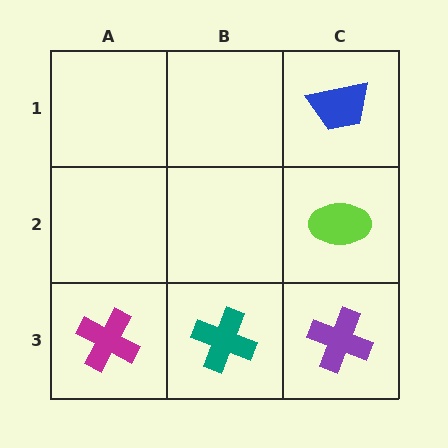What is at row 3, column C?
A purple cross.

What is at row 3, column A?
A magenta cross.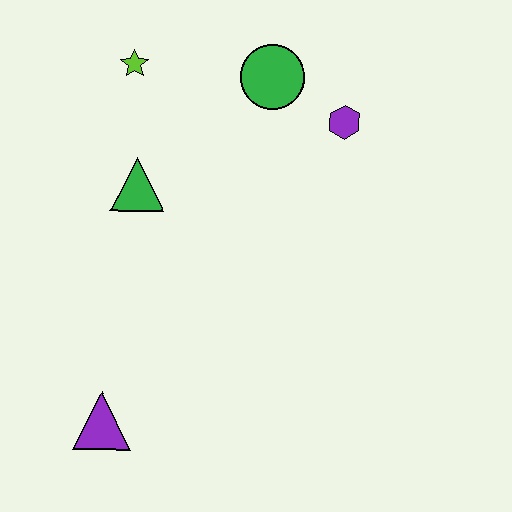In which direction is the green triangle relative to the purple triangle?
The green triangle is above the purple triangle.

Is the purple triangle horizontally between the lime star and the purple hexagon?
No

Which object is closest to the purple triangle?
The green triangle is closest to the purple triangle.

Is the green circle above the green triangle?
Yes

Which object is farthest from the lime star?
The purple triangle is farthest from the lime star.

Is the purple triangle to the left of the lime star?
Yes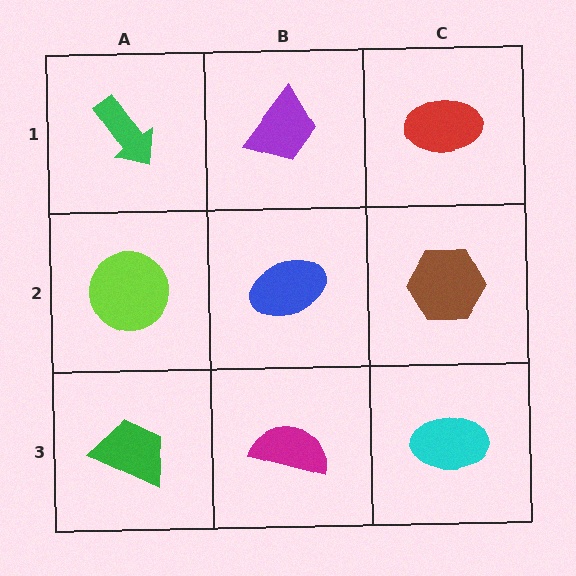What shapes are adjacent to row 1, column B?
A blue ellipse (row 2, column B), a green arrow (row 1, column A), a red ellipse (row 1, column C).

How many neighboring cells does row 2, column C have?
3.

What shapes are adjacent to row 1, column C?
A brown hexagon (row 2, column C), a purple trapezoid (row 1, column B).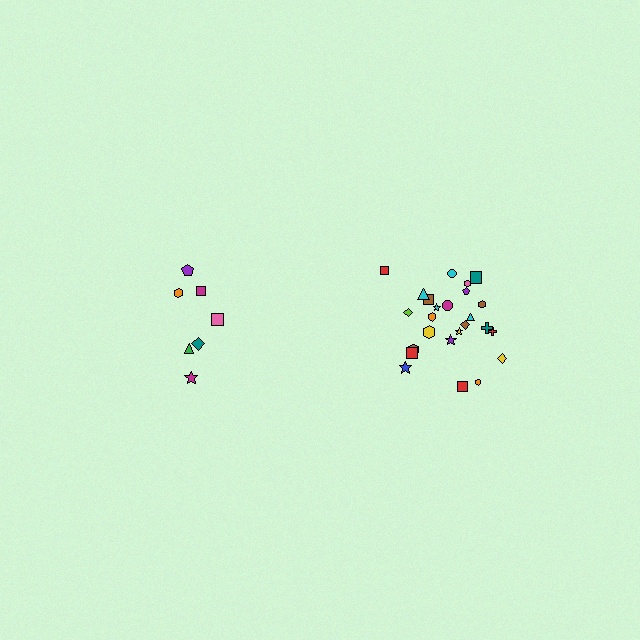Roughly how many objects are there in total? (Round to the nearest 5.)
Roughly 30 objects in total.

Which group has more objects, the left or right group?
The right group.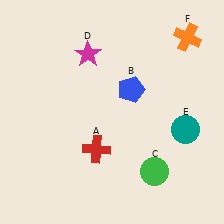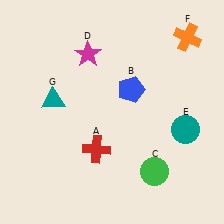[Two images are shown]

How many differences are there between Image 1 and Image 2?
There is 1 difference between the two images.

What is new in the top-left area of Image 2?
A teal triangle (G) was added in the top-left area of Image 2.